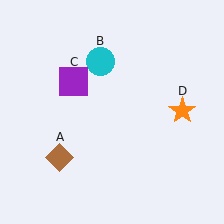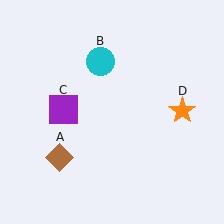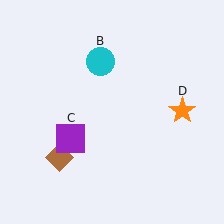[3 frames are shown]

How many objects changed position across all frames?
1 object changed position: purple square (object C).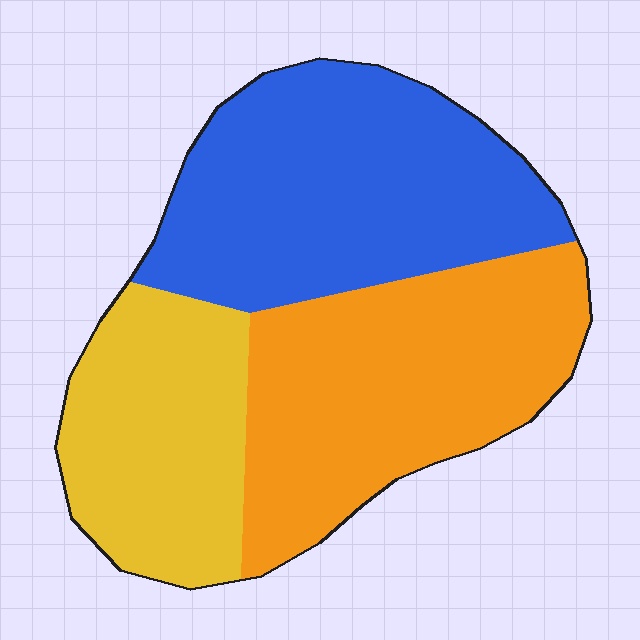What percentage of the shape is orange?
Orange covers about 35% of the shape.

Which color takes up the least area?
Yellow, at roughly 25%.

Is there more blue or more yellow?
Blue.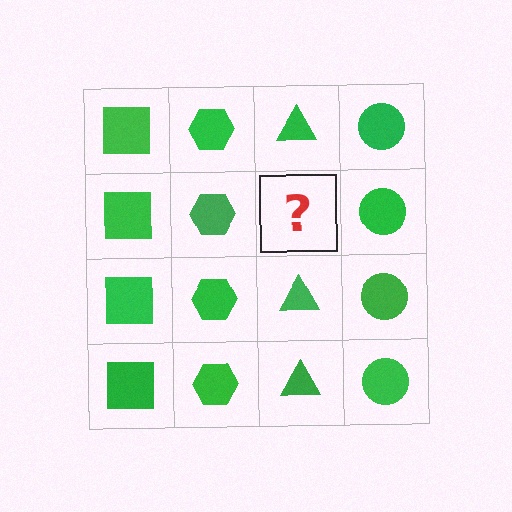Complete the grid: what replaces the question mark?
The question mark should be replaced with a green triangle.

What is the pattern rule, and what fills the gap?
The rule is that each column has a consistent shape. The gap should be filled with a green triangle.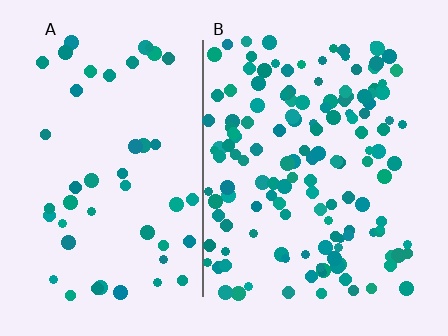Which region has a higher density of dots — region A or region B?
B (the right).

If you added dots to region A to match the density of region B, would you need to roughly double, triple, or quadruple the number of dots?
Approximately triple.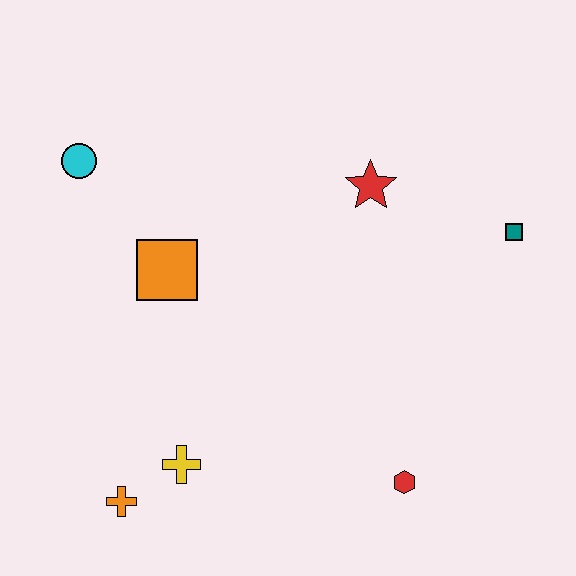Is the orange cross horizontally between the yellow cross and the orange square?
No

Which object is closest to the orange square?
The cyan circle is closest to the orange square.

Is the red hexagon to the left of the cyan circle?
No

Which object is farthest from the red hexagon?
The cyan circle is farthest from the red hexagon.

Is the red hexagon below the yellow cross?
Yes